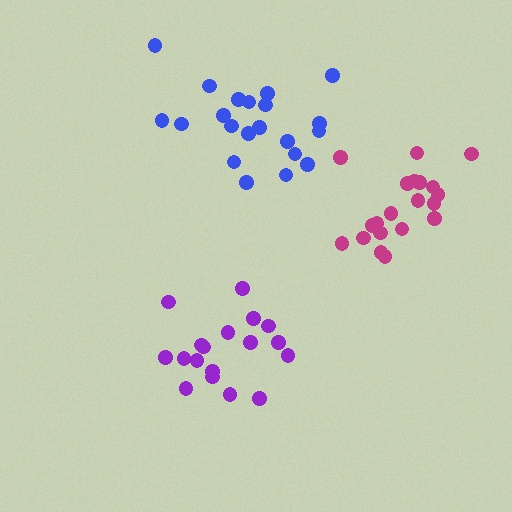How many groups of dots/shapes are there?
There are 3 groups.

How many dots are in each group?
Group 1: 21 dots, Group 2: 18 dots, Group 3: 20 dots (59 total).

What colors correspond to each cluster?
The clusters are colored: blue, purple, magenta.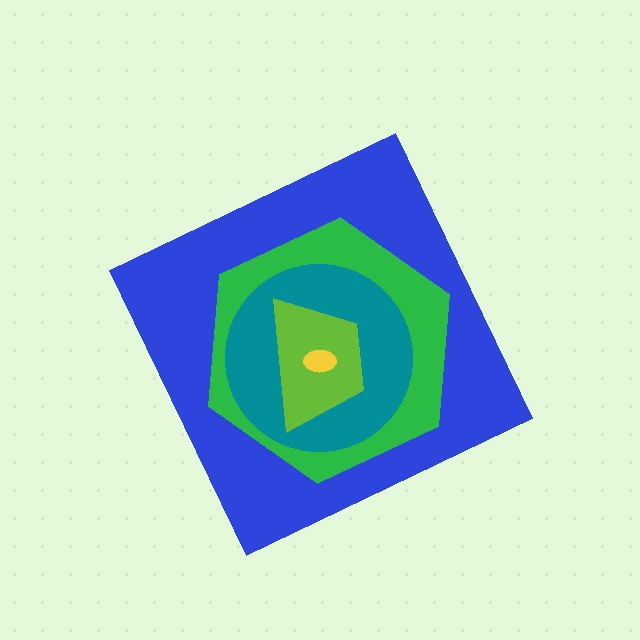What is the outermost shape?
The blue diamond.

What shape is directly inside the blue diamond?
The green hexagon.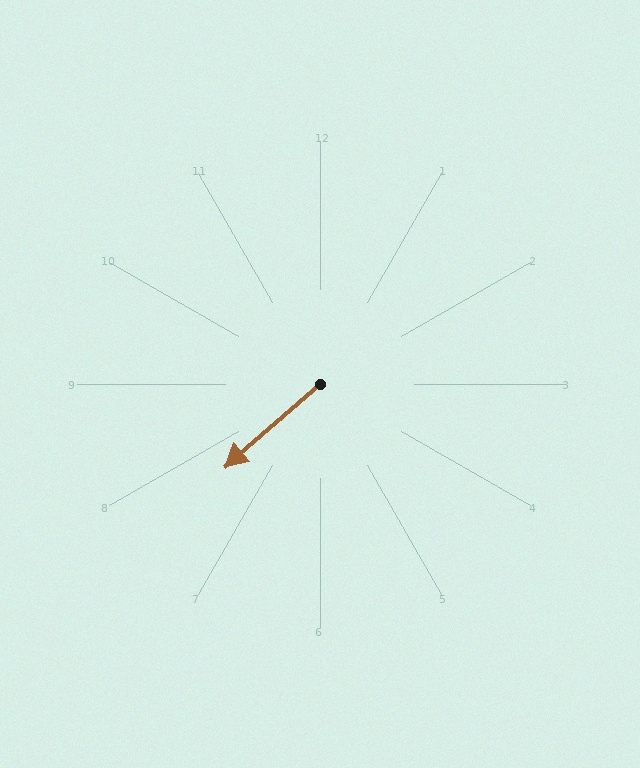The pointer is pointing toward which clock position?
Roughly 8 o'clock.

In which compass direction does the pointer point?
Southwest.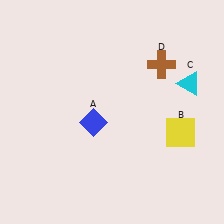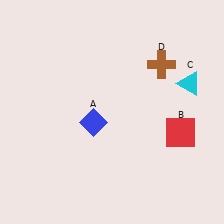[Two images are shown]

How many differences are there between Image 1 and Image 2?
There is 1 difference between the two images.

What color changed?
The square (B) changed from yellow in Image 1 to red in Image 2.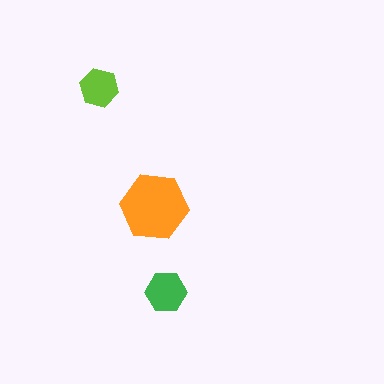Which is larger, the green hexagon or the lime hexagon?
The green one.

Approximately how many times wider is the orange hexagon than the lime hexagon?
About 2 times wider.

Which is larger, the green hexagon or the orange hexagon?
The orange one.